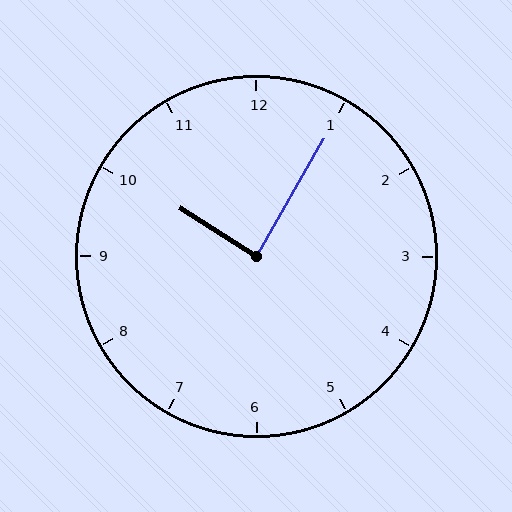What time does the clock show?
10:05.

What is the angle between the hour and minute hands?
Approximately 88 degrees.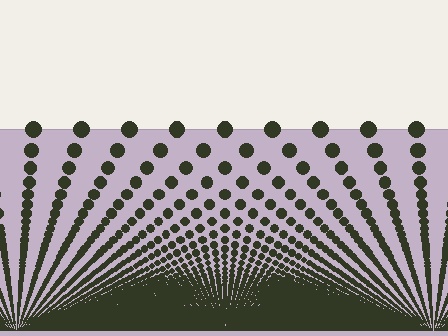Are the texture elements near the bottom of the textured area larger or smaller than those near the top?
Smaller. The gradient is inverted — elements near the bottom are smaller and denser.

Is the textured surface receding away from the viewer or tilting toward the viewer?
The surface appears to tilt toward the viewer. Texture elements get larger and sparser toward the top.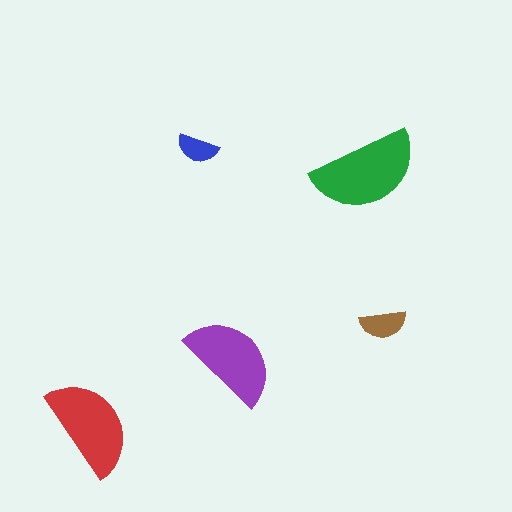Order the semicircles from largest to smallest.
the green one, the red one, the purple one, the brown one, the blue one.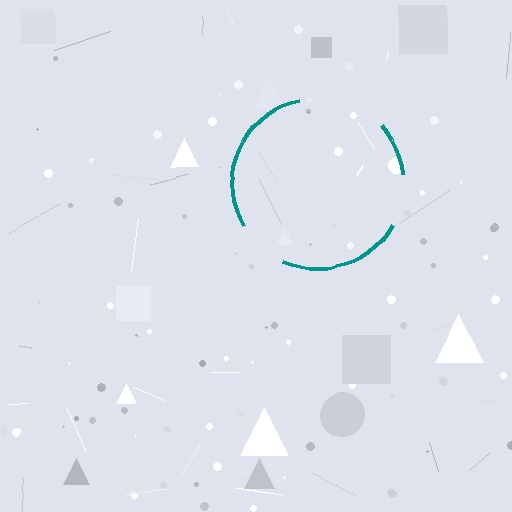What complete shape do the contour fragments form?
The contour fragments form a circle.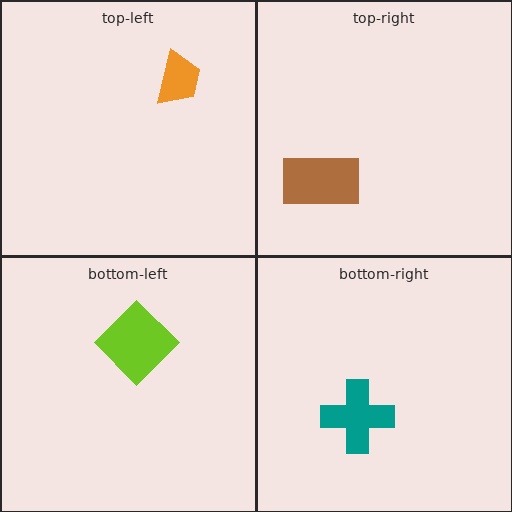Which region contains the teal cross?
The bottom-right region.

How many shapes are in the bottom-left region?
1.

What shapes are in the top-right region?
The brown rectangle.